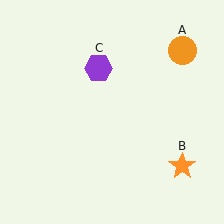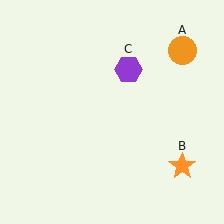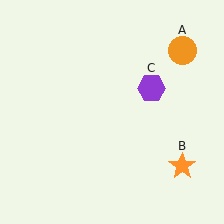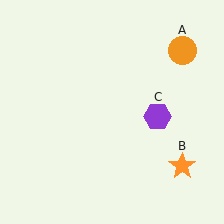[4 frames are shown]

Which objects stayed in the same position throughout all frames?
Orange circle (object A) and orange star (object B) remained stationary.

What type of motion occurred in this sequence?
The purple hexagon (object C) rotated clockwise around the center of the scene.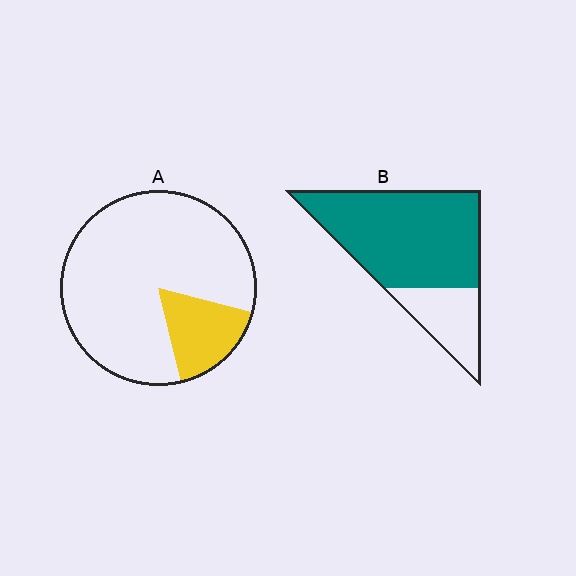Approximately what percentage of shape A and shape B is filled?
A is approximately 15% and B is approximately 75%.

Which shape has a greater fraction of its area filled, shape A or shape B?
Shape B.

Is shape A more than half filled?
No.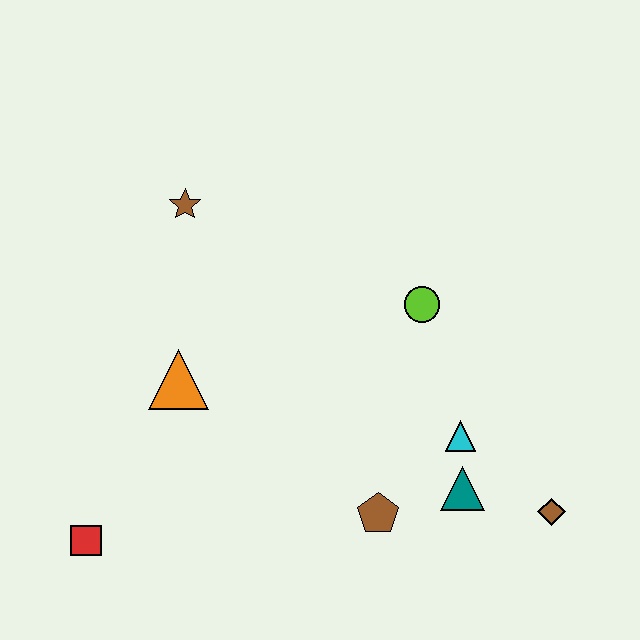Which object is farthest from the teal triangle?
The brown star is farthest from the teal triangle.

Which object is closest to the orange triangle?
The brown star is closest to the orange triangle.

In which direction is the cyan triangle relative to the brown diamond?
The cyan triangle is to the left of the brown diamond.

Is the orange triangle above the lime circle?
No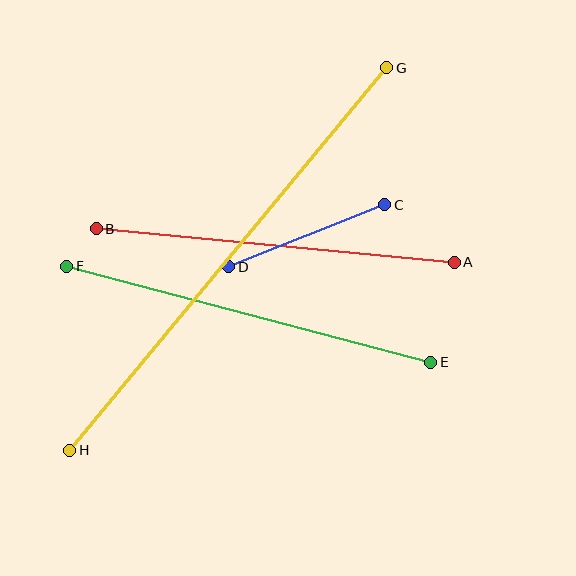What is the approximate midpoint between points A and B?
The midpoint is at approximately (275, 245) pixels.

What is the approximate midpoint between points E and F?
The midpoint is at approximately (249, 314) pixels.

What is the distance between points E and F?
The distance is approximately 376 pixels.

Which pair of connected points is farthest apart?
Points G and H are farthest apart.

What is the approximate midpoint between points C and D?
The midpoint is at approximately (307, 236) pixels.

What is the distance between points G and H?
The distance is approximately 497 pixels.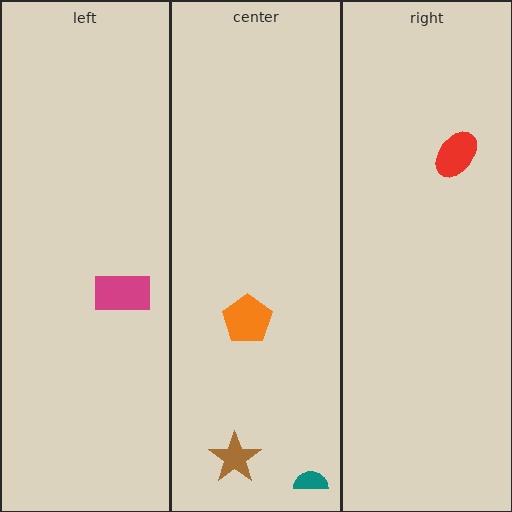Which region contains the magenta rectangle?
The left region.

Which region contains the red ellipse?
The right region.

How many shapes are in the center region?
3.